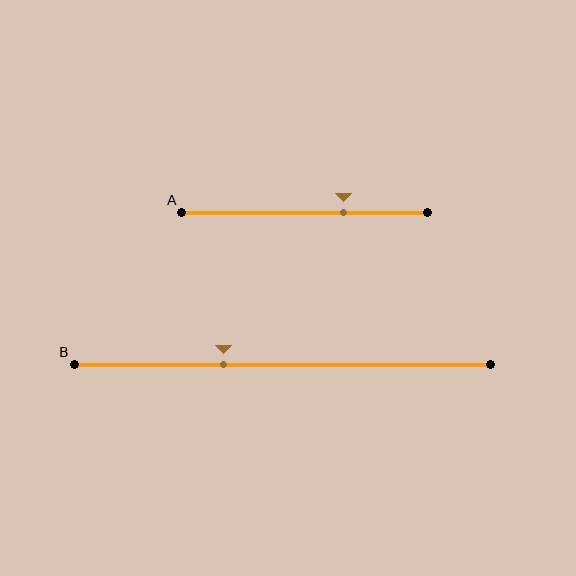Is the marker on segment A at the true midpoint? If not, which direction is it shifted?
No, the marker on segment A is shifted to the right by about 16% of the segment length.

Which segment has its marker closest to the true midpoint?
Segment B has its marker closest to the true midpoint.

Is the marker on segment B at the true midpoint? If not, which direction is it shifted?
No, the marker on segment B is shifted to the left by about 14% of the segment length.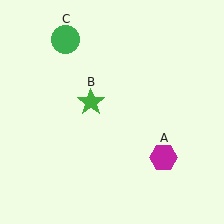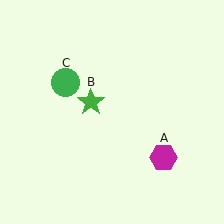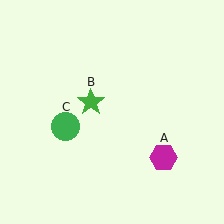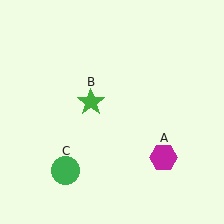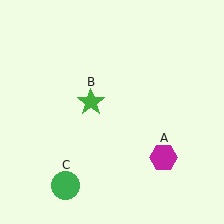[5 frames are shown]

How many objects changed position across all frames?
1 object changed position: green circle (object C).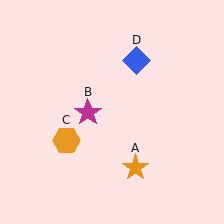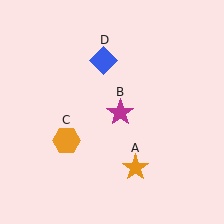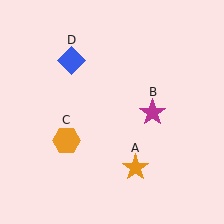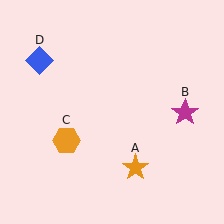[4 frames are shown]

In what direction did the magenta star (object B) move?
The magenta star (object B) moved right.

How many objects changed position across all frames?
2 objects changed position: magenta star (object B), blue diamond (object D).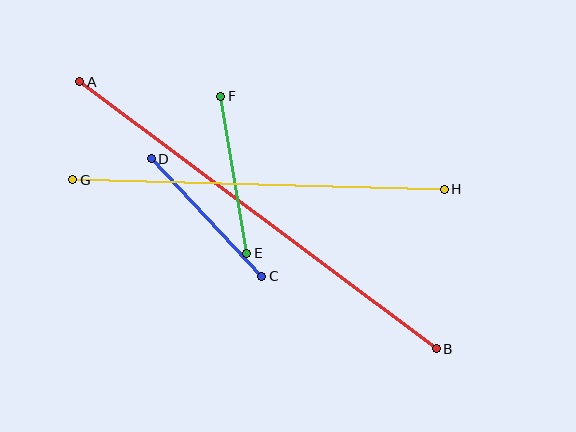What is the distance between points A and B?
The distance is approximately 446 pixels.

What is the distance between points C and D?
The distance is approximately 161 pixels.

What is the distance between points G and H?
The distance is approximately 372 pixels.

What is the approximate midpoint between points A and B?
The midpoint is at approximately (258, 215) pixels.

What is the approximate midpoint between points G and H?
The midpoint is at approximately (258, 185) pixels.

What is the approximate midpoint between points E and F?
The midpoint is at approximately (234, 175) pixels.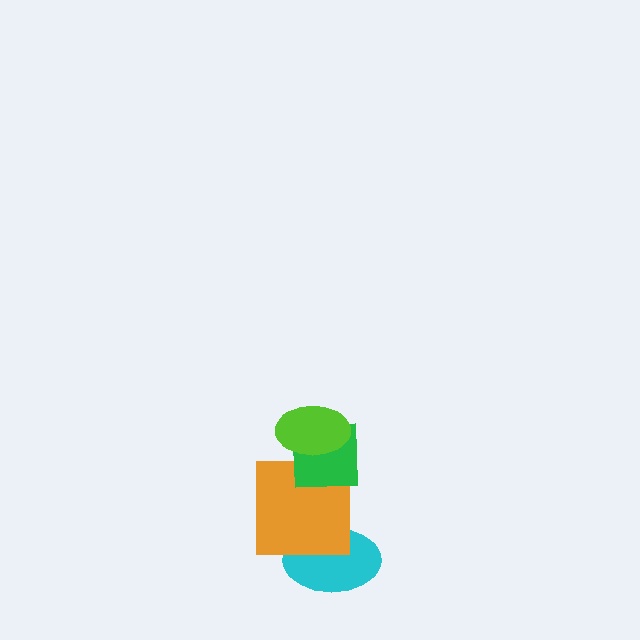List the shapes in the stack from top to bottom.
From top to bottom: the lime ellipse, the green square, the orange square, the cyan ellipse.